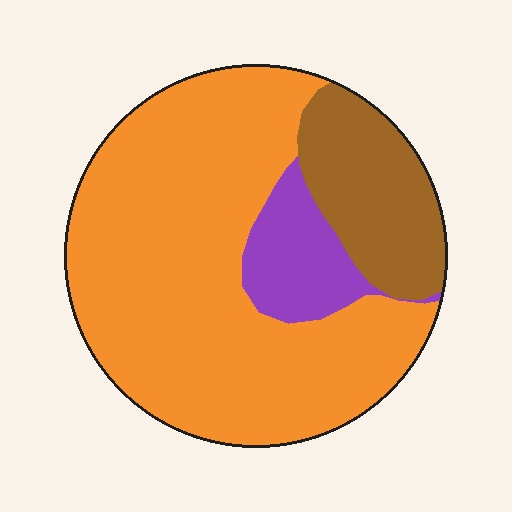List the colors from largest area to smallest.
From largest to smallest: orange, brown, purple.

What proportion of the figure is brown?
Brown covers roughly 20% of the figure.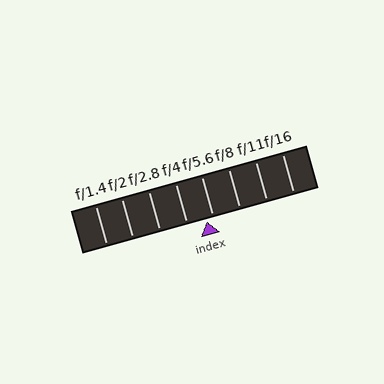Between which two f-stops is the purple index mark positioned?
The index mark is between f/4 and f/5.6.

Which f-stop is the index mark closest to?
The index mark is closest to f/5.6.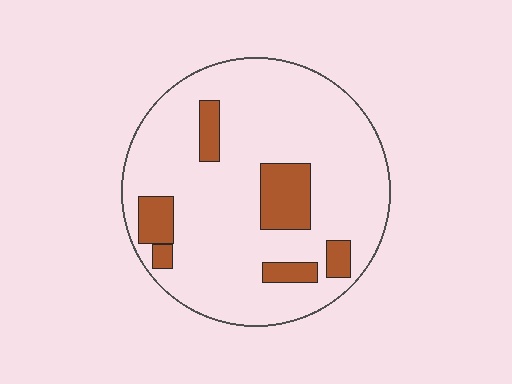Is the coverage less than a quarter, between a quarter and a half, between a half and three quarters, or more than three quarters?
Less than a quarter.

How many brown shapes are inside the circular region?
6.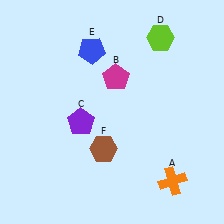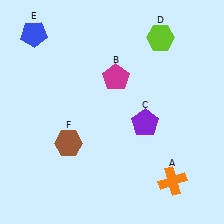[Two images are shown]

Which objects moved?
The objects that moved are: the purple pentagon (C), the blue pentagon (E), the brown hexagon (F).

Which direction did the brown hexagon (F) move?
The brown hexagon (F) moved left.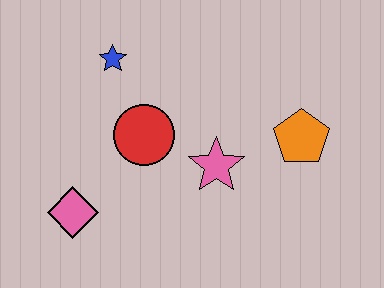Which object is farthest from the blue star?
The orange pentagon is farthest from the blue star.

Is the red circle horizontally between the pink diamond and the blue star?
No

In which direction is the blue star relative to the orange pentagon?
The blue star is to the left of the orange pentagon.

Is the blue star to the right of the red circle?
No